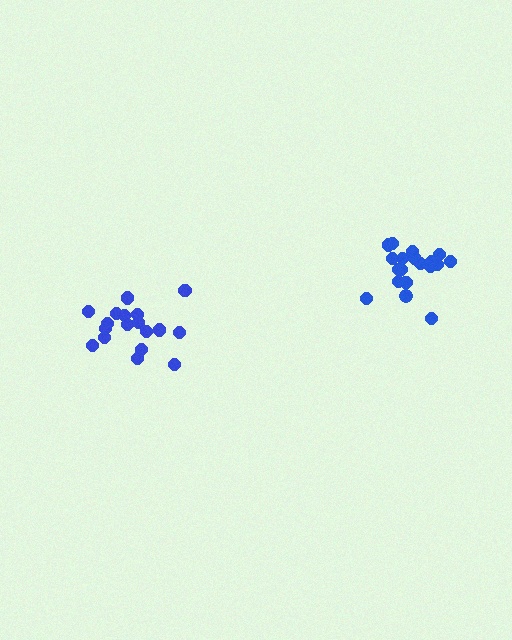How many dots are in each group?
Group 1: 18 dots, Group 2: 19 dots (37 total).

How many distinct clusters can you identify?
There are 2 distinct clusters.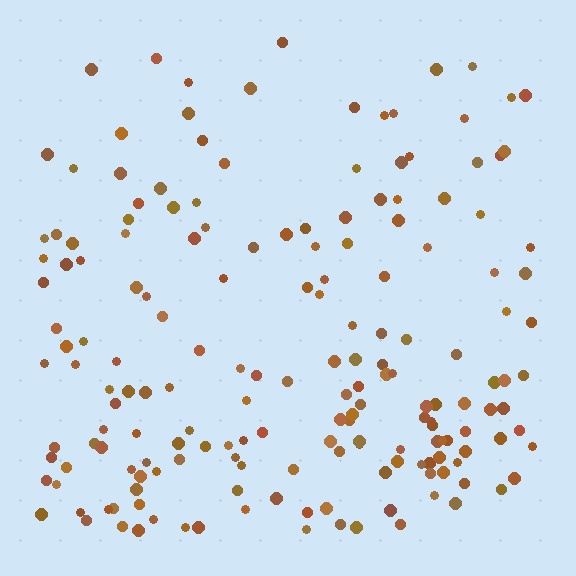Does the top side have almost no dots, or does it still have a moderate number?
Still a moderate number, just noticeably fewer than the bottom.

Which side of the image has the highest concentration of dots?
The bottom.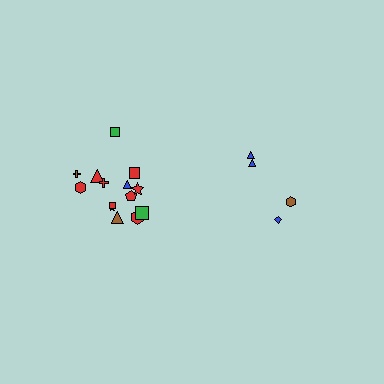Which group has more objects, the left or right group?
The left group.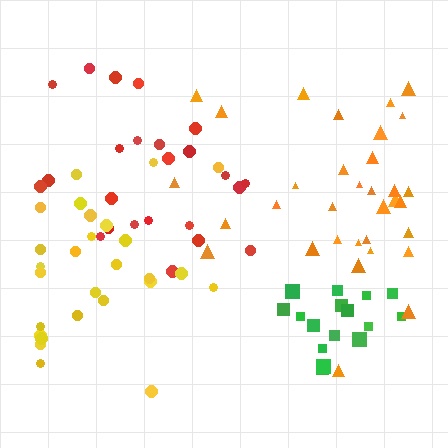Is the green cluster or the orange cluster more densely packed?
Green.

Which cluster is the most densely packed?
Green.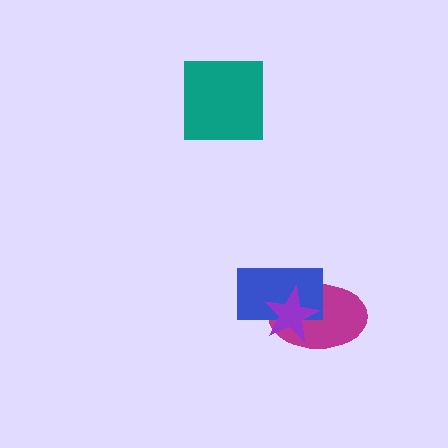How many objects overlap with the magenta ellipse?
2 objects overlap with the magenta ellipse.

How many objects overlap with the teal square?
0 objects overlap with the teal square.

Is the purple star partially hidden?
No, no other shape covers it.